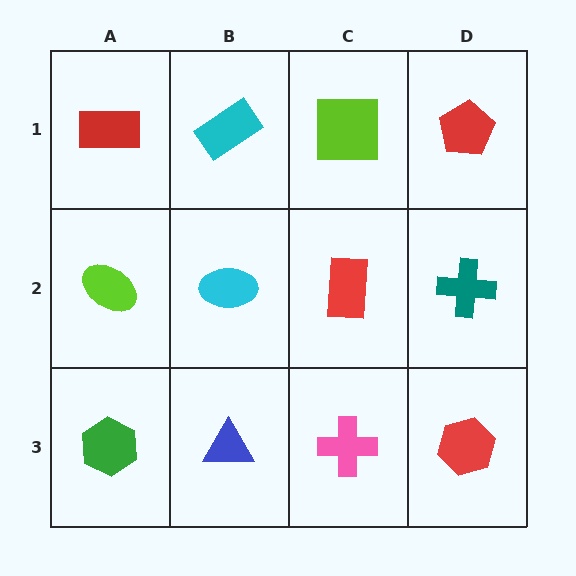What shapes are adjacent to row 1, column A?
A lime ellipse (row 2, column A), a cyan rectangle (row 1, column B).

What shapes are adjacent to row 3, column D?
A teal cross (row 2, column D), a pink cross (row 3, column C).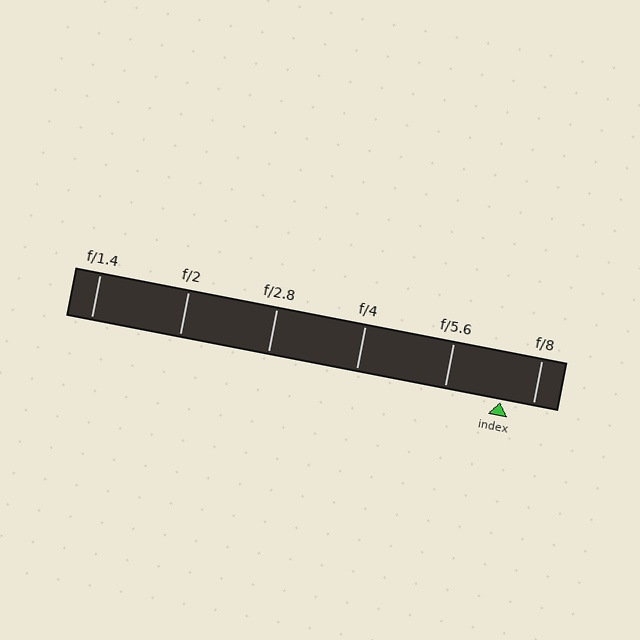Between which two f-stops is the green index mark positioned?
The index mark is between f/5.6 and f/8.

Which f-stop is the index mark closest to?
The index mark is closest to f/8.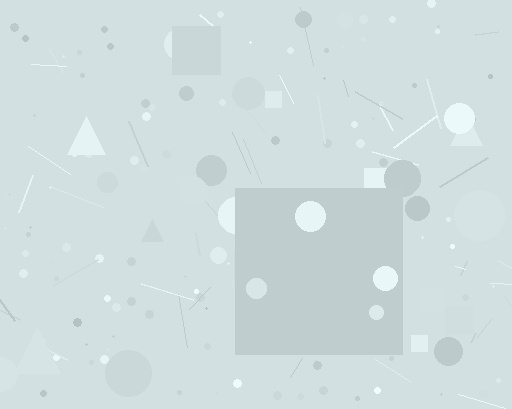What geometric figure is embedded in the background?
A square is embedded in the background.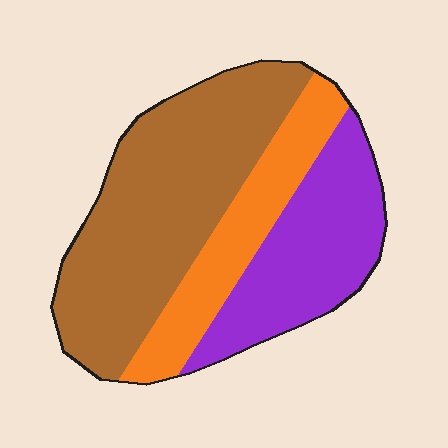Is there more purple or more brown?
Brown.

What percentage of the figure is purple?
Purple covers 29% of the figure.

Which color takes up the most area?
Brown, at roughly 50%.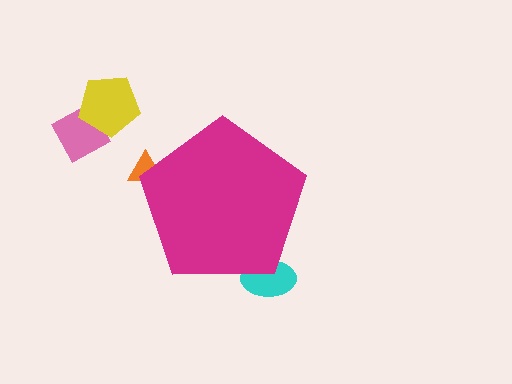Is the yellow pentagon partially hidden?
No, the yellow pentagon is fully visible.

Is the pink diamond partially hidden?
No, the pink diamond is fully visible.